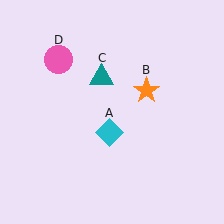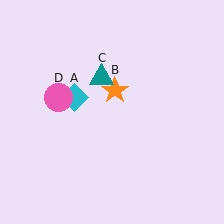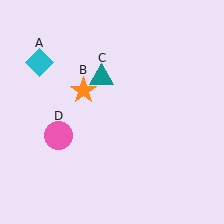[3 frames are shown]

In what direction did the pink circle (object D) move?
The pink circle (object D) moved down.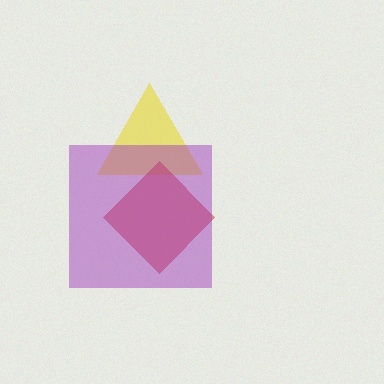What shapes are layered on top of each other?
The layered shapes are: a yellow triangle, a red diamond, a purple square.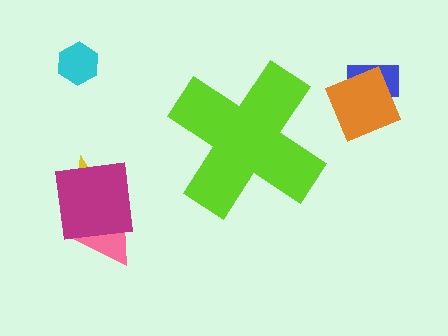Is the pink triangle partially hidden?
No, the pink triangle is fully visible.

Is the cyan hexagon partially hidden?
No, the cyan hexagon is fully visible.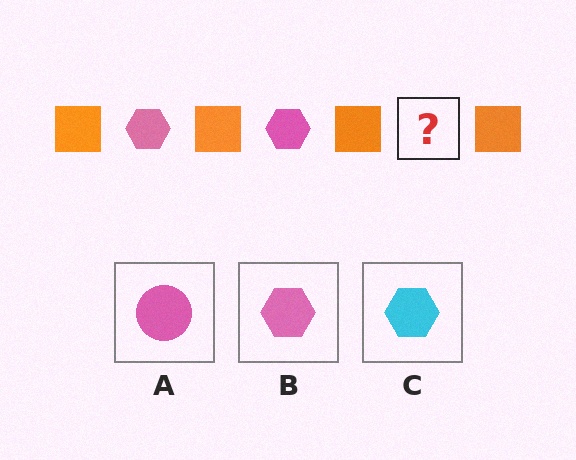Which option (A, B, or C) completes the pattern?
B.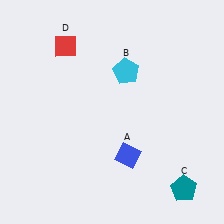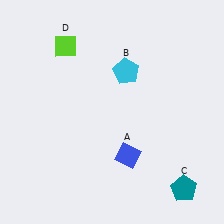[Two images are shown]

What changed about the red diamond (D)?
In Image 1, D is red. In Image 2, it changed to lime.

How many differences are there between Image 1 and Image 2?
There is 1 difference between the two images.